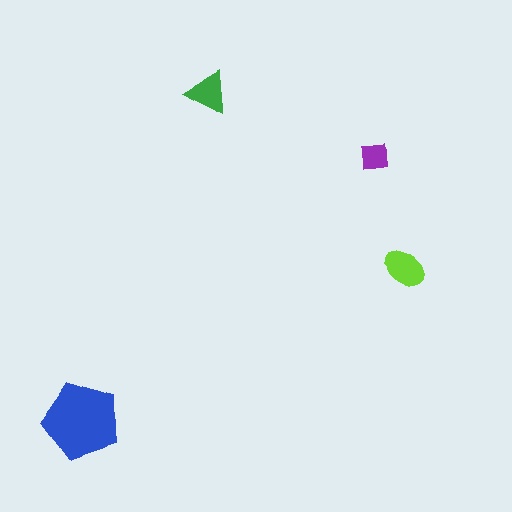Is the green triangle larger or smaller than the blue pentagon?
Smaller.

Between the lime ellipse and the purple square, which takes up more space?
The lime ellipse.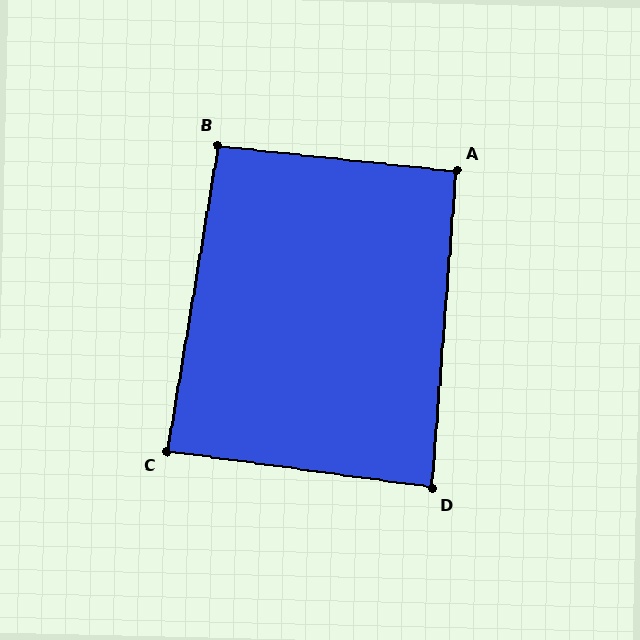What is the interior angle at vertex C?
Approximately 88 degrees (approximately right).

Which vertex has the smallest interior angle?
D, at approximately 87 degrees.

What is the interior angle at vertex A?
Approximately 92 degrees (approximately right).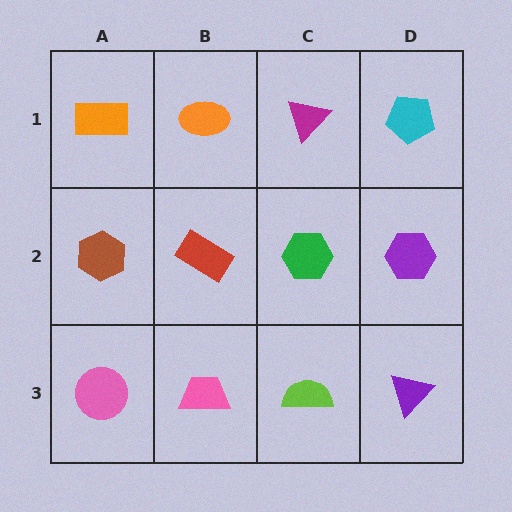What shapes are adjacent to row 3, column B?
A red rectangle (row 2, column B), a pink circle (row 3, column A), a lime semicircle (row 3, column C).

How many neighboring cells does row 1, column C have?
3.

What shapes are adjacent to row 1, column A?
A brown hexagon (row 2, column A), an orange ellipse (row 1, column B).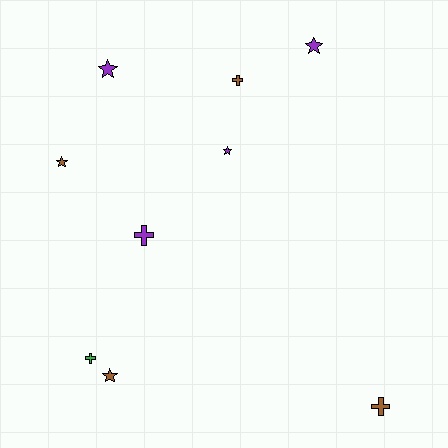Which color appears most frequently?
Purple, with 4 objects.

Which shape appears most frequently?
Star, with 5 objects.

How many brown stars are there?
There are 2 brown stars.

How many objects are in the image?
There are 9 objects.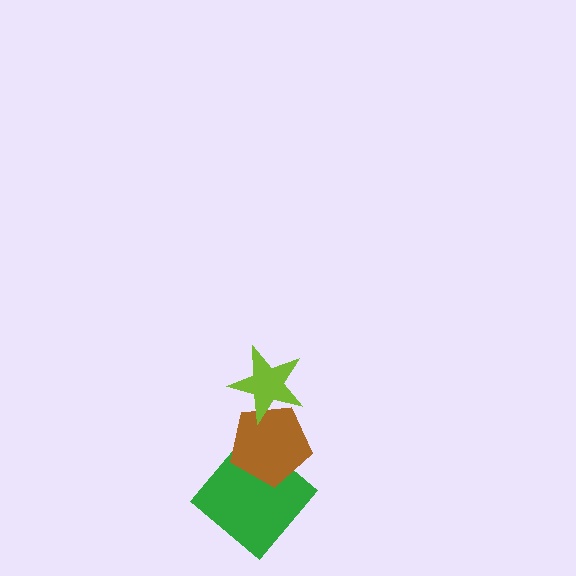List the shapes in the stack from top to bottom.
From top to bottom: the lime star, the brown pentagon, the green diamond.